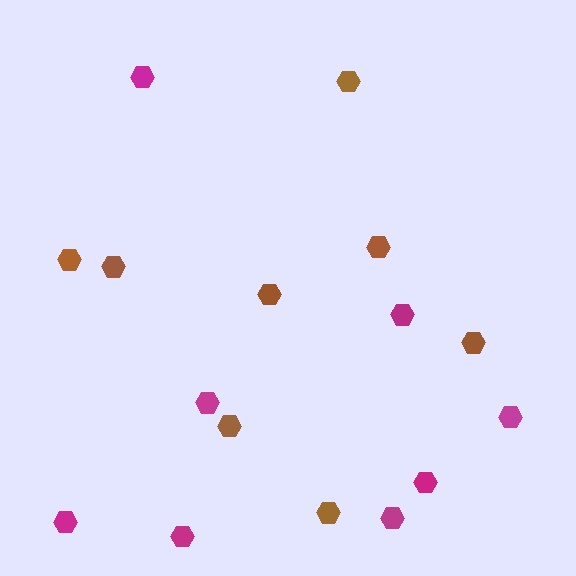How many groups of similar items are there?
There are 2 groups: one group of brown hexagons (8) and one group of magenta hexagons (8).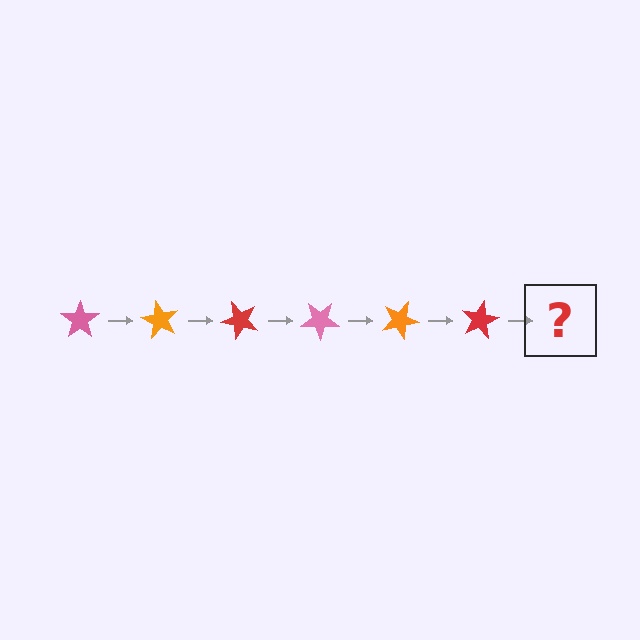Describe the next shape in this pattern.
It should be a pink star, rotated 360 degrees from the start.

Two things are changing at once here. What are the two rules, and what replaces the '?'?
The two rules are that it rotates 60 degrees each step and the color cycles through pink, orange, and red. The '?' should be a pink star, rotated 360 degrees from the start.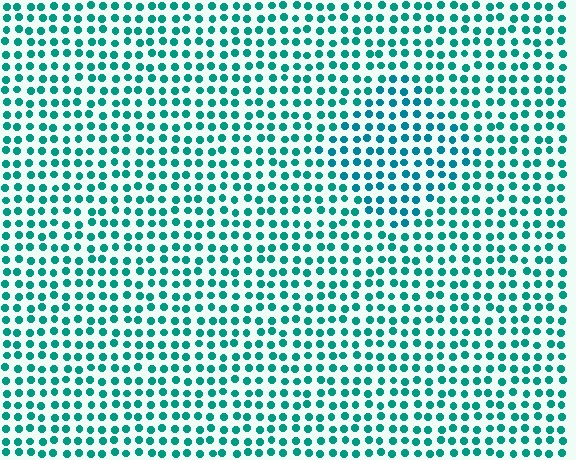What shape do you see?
I see a diamond.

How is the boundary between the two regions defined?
The boundary is defined purely by a slight shift in hue (about 19 degrees). Spacing, size, and orientation are identical on both sides.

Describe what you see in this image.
The image is filled with small teal elements in a uniform arrangement. A diamond-shaped region is visible where the elements are tinted to a slightly different hue, forming a subtle color boundary.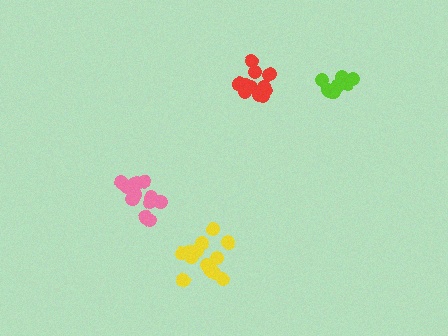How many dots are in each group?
Group 1: 11 dots, Group 2: 12 dots, Group 3: 13 dots, Group 4: 10 dots (46 total).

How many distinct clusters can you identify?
There are 4 distinct clusters.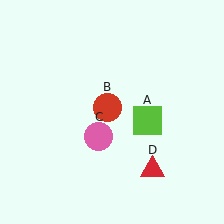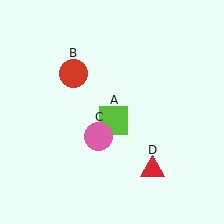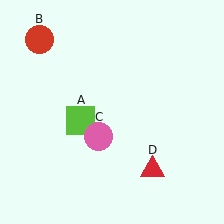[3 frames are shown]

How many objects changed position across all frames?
2 objects changed position: lime square (object A), red circle (object B).